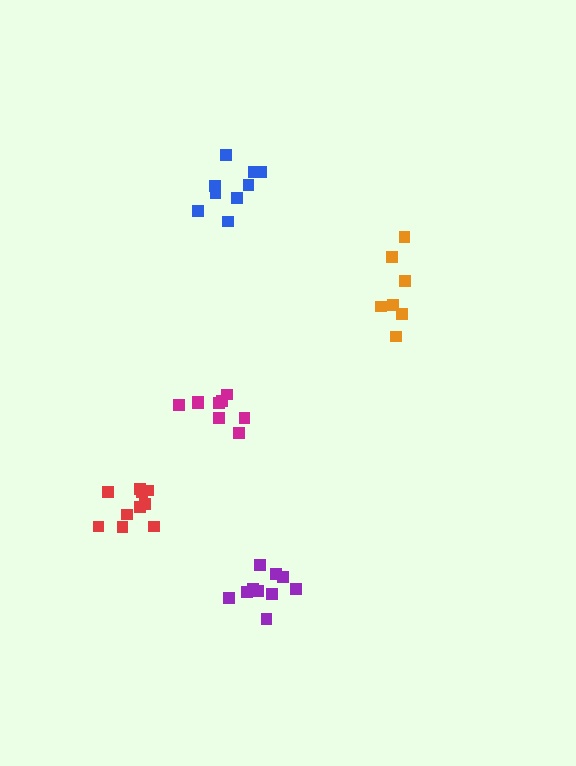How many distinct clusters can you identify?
There are 5 distinct clusters.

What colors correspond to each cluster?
The clusters are colored: red, purple, orange, blue, magenta.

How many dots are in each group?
Group 1: 10 dots, Group 2: 10 dots, Group 3: 7 dots, Group 4: 9 dots, Group 5: 9 dots (45 total).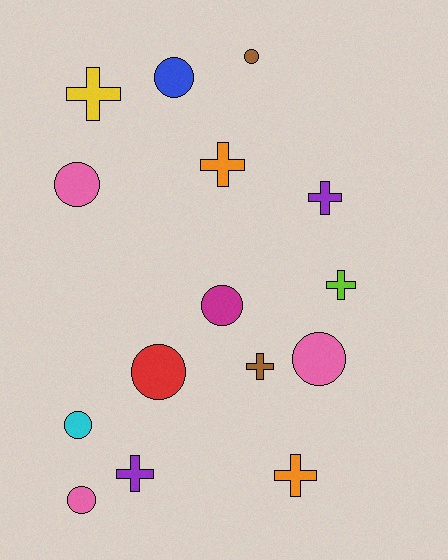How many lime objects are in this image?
There is 1 lime object.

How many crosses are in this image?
There are 7 crosses.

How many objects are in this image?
There are 15 objects.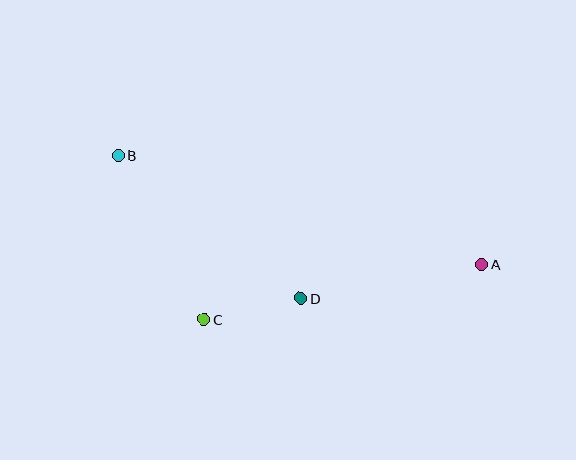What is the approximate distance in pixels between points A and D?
The distance between A and D is approximately 184 pixels.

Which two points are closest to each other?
Points C and D are closest to each other.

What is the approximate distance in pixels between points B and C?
The distance between B and C is approximately 185 pixels.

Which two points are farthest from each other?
Points A and B are farthest from each other.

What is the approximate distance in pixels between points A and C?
The distance between A and C is approximately 283 pixels.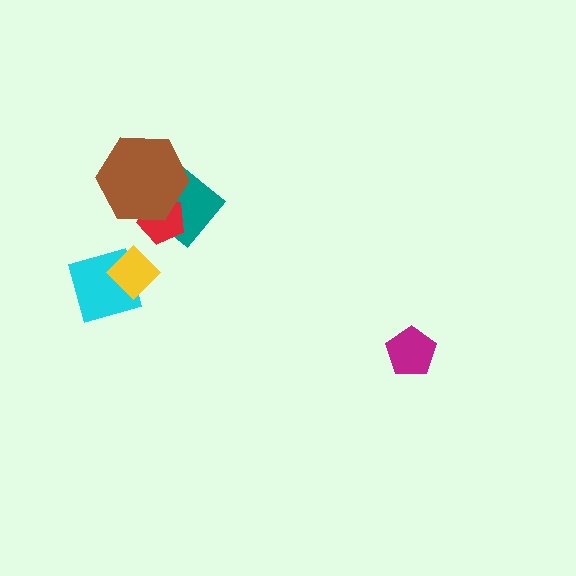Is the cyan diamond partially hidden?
Yes, it is partially covered by another shape.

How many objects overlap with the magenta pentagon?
0 objects overlap with the magenta pentagon.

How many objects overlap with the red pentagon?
2 objects overlap with the red pentagon.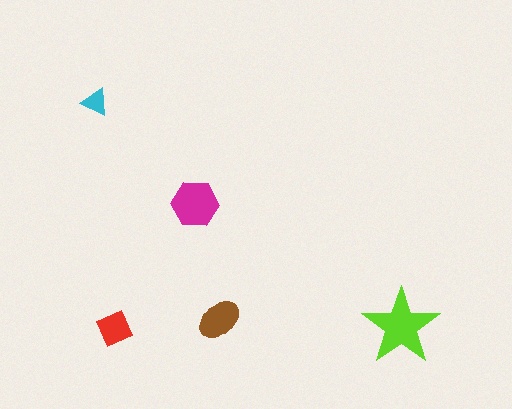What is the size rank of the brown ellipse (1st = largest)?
3rd.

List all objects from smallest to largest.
The cyan triangle, the red diamond, the brown ellipse, the magenta hexagon, the lime star.